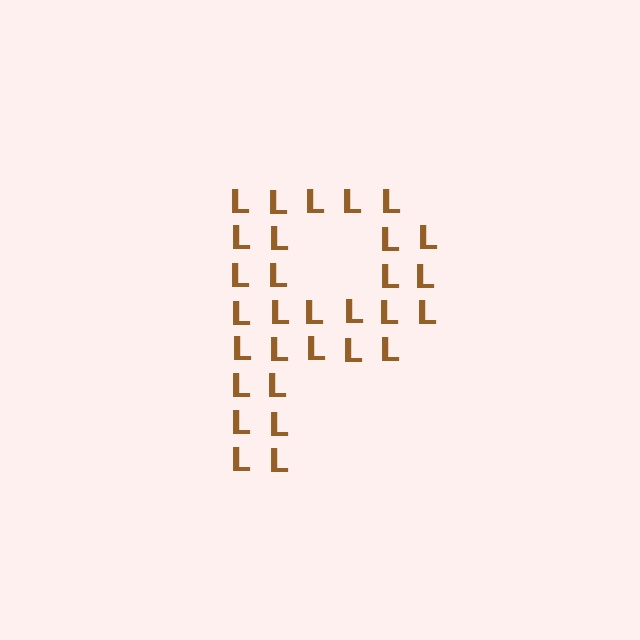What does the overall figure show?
The overall figure shows the letter P.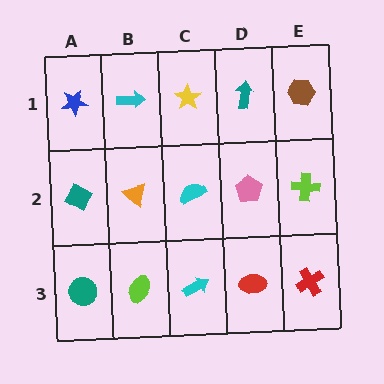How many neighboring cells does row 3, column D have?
3.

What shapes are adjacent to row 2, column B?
A cyan arrow (row 1, column B), a lime ellipse (row 3, column B), a teal diamond (row 2, column A), a cyan semicircle (row 2, column C).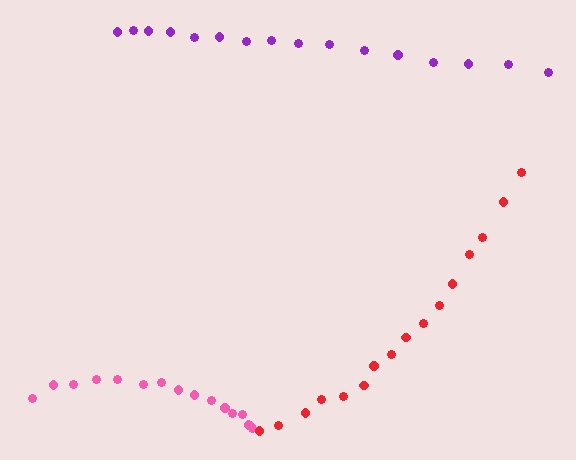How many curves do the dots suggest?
There are 3 distinct paths.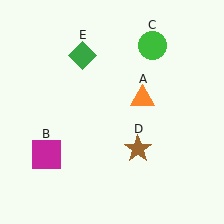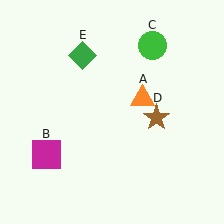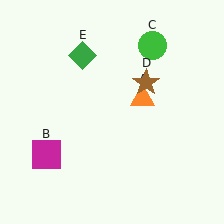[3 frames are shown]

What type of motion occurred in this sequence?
The brown star (object D) rotated counterclockwise around the center of the scene.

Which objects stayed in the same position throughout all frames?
Orange triangle (object A) and magenta square (object B) and green circle (object C) and green diamond (object E) remained stationary.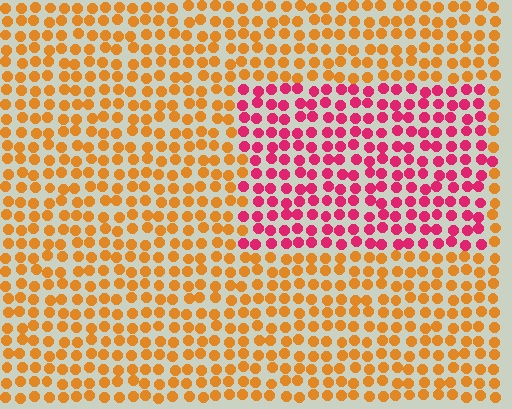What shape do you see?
I see a rectangle.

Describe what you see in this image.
The image is filled with small orange elements in a uniform arrangement. A rectangle-shaped region is visible where the elements are tinted to a slightly different hue, forming a subtle color boundary.